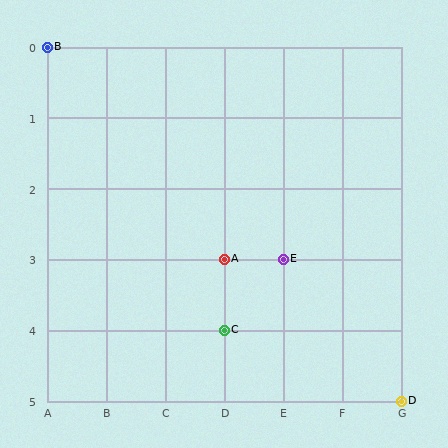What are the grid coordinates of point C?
Point C is at grid coordinates (D, 4).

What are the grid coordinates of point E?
Point E is at grid coordinates (E, 3).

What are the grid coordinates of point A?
Point A is at grid coordinates (D, 3).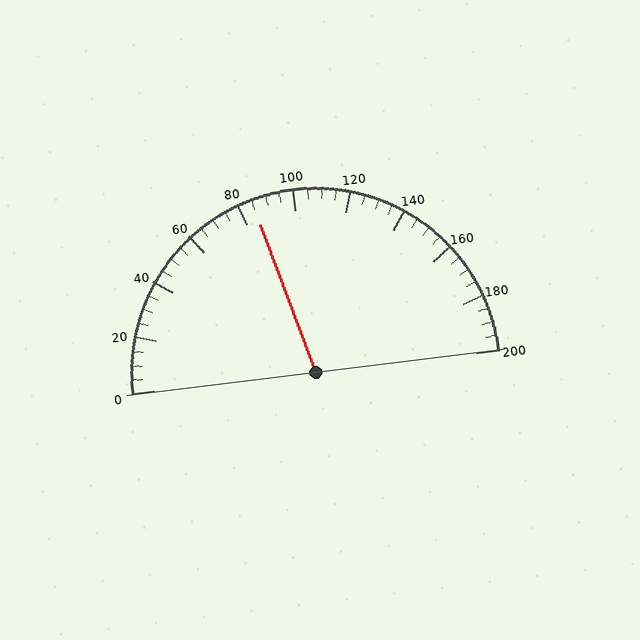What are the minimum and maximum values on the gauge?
The gauge ranges from 0 to 200.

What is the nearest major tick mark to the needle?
The nearest major tick mark is 80.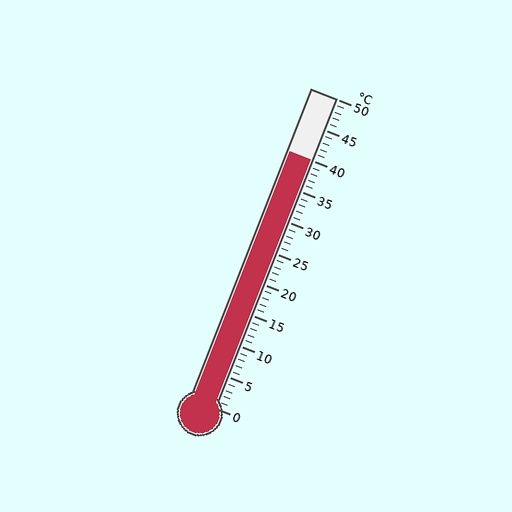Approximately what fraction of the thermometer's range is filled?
The thermometer is filled to approximately 80% of its range.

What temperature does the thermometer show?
The thermometer shows approximately 40°C.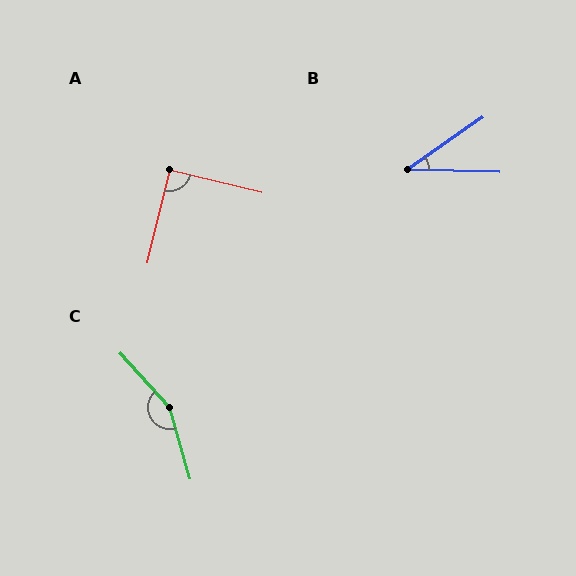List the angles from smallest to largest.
B (37°), A (90°), C (154°).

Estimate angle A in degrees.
Approximately 90 degrees.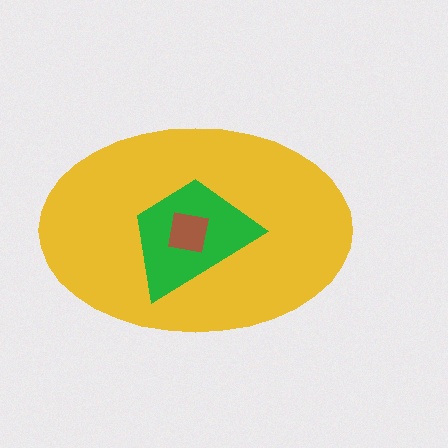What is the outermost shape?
The yellow ellipse.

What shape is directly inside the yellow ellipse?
The green trapezoid.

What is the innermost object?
The brown square.